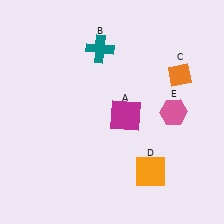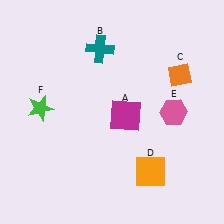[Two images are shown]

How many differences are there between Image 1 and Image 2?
There is 1 difference between the two images.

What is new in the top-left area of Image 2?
A green star (F) was added in the top-left area of Image 2.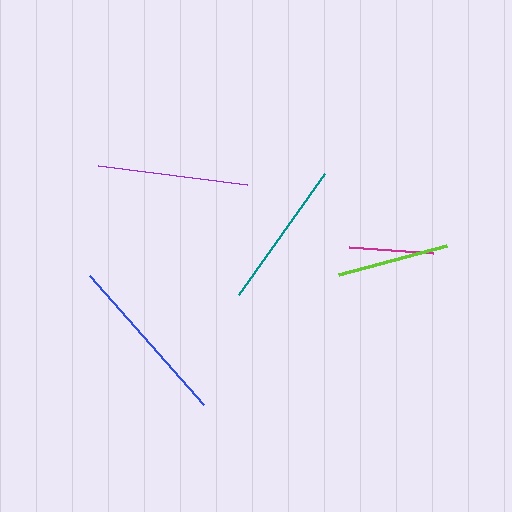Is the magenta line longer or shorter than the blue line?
The blue line is longer than the magenta line.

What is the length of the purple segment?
The purple segment is approximately 151 pixels long.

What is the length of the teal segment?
The teal segment is approximately 148 pixels long.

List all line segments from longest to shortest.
From longest to shortest: blue, purple, teal, lime, magenta.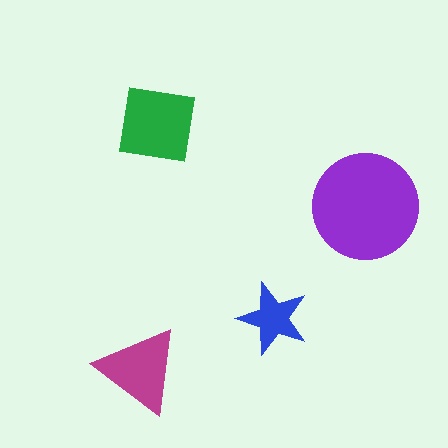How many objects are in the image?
There are 4 objects in the image.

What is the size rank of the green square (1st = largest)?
2nd.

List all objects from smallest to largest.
The blue star, the magenta triangle, the green square, the purple circle.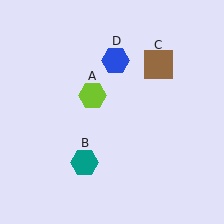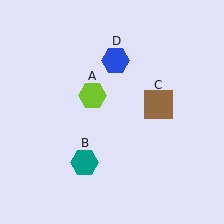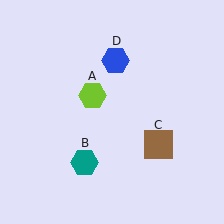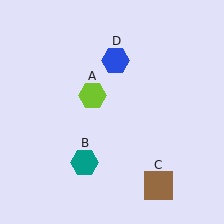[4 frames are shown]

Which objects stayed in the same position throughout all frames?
Lime hexagon (object A) and teal hexagon (object B) and blue hexagon (object D) remained stationary.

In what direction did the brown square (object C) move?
The brown square (object C) moved down.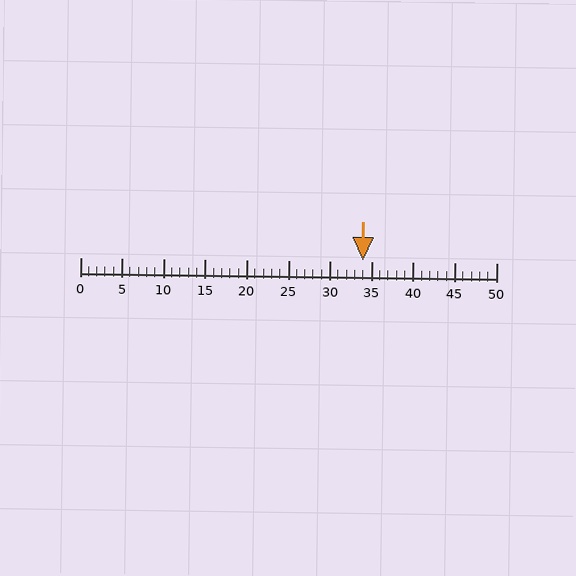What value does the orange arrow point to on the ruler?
The orange arrow points to approximately 34.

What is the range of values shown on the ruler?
The ruler shows values from 0 to 50.